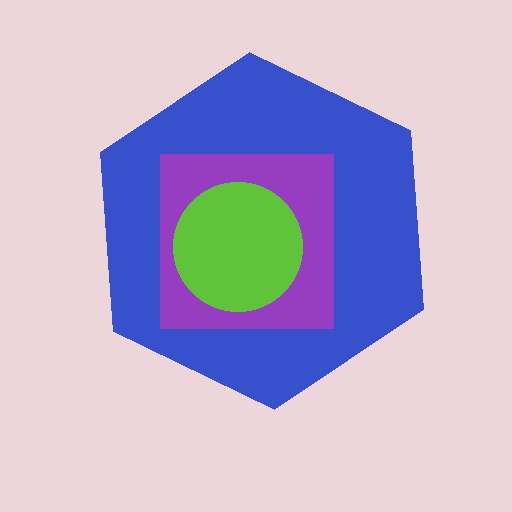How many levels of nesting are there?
3.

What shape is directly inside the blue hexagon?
The purple square.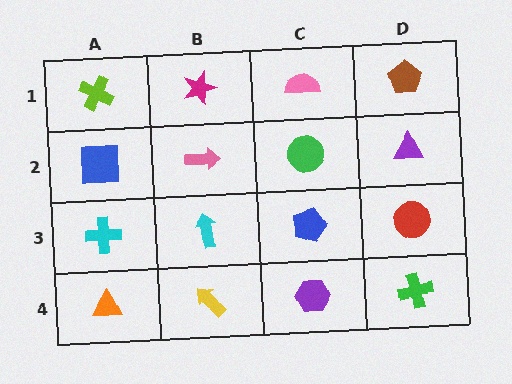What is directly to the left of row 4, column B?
An orange triangle.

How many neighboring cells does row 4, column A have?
2.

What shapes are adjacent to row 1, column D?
A purple triangle (row 2, column D), a pink semicircle (row 1, column C).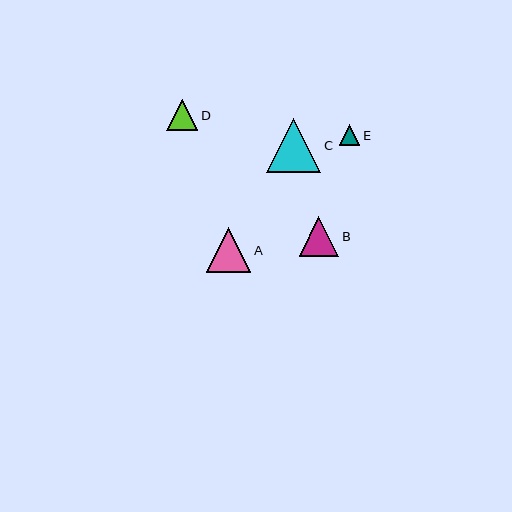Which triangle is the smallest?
Triangle E is the smallest with a size of approximately 20 pixels.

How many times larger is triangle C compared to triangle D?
Triangle C is approximately 1.7 times the size of triangle D.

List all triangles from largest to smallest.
From largest to smallest: C, A, B, D, E.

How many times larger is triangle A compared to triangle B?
Triangle A is approximately 1.1 times the size of triangle B.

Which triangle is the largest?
Triangle C is the largest with a size of approximately 54 pixels.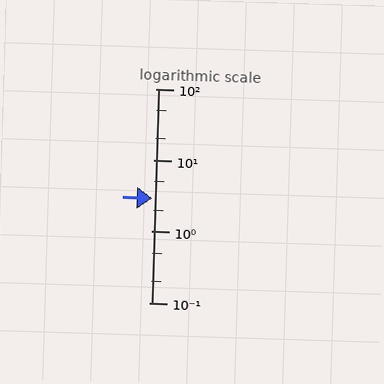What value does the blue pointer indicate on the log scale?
The pointer indicates approximately 2.9.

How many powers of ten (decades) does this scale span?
The scale spans 3 decades, from 0.1 to 100.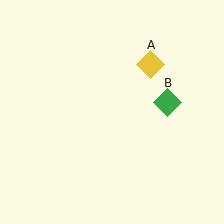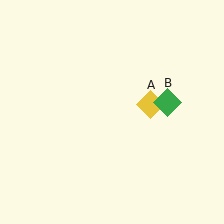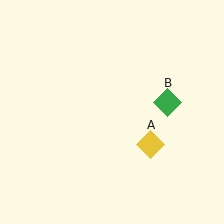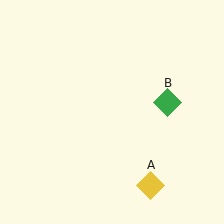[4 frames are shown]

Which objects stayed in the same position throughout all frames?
Green diamond (object B) remained stationary.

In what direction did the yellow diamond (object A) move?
The yellow diamond (object A) moved down.